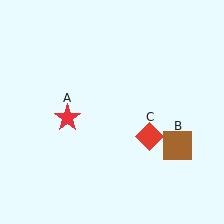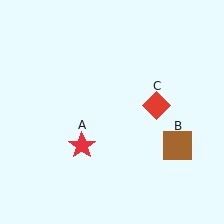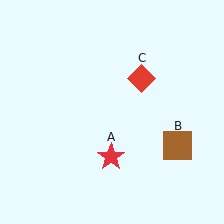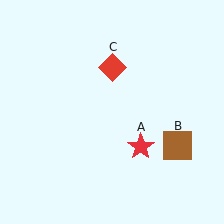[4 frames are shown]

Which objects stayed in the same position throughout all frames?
Brown square (object B) remained stationary.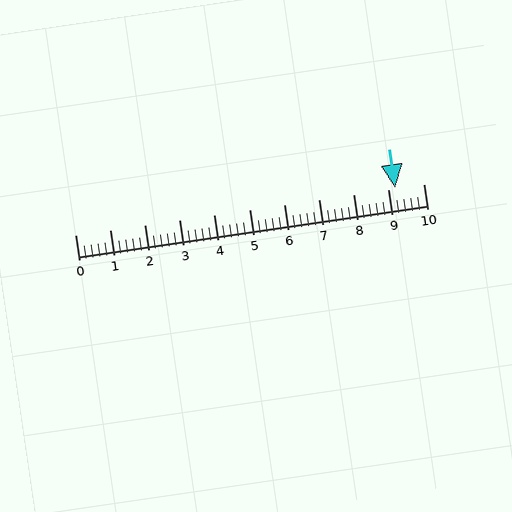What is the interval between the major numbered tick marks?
The major tick marks are spaced 1 units apart.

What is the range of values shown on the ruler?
The ruler shows values from 0 to 10.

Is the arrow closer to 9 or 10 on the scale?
The arrow is closer to 9.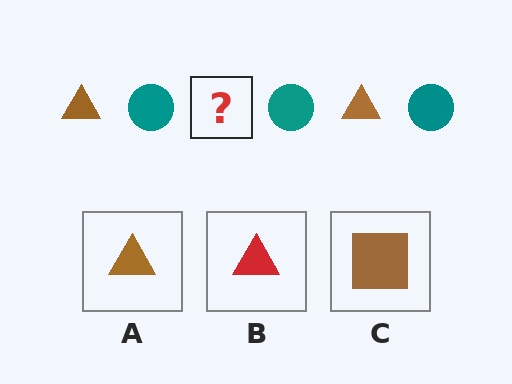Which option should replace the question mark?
Option A.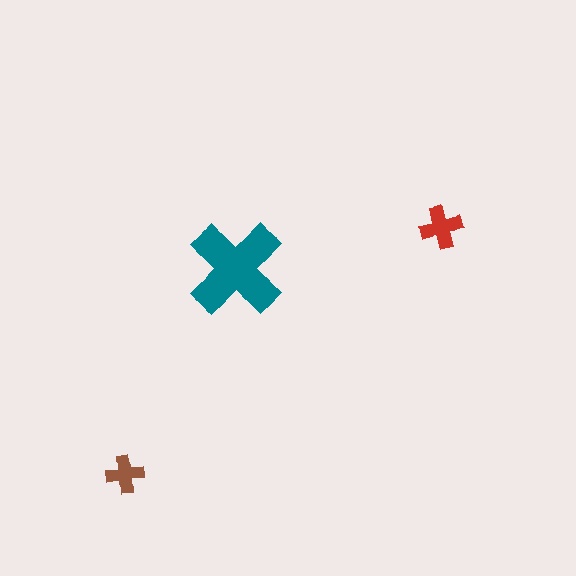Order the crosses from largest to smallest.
the teal one, the red one, the brown one.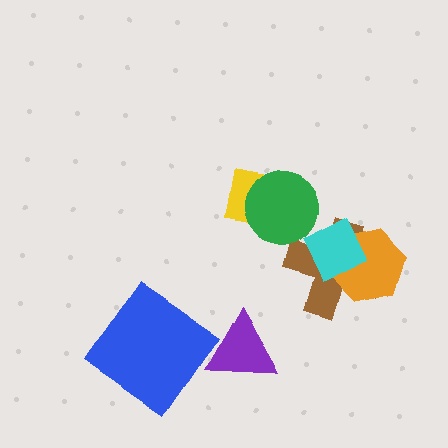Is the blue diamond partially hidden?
No, no other shape covers it.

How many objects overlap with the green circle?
1 object overlaps with the green circle.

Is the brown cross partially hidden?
Yes, it is partially covered by another shape.